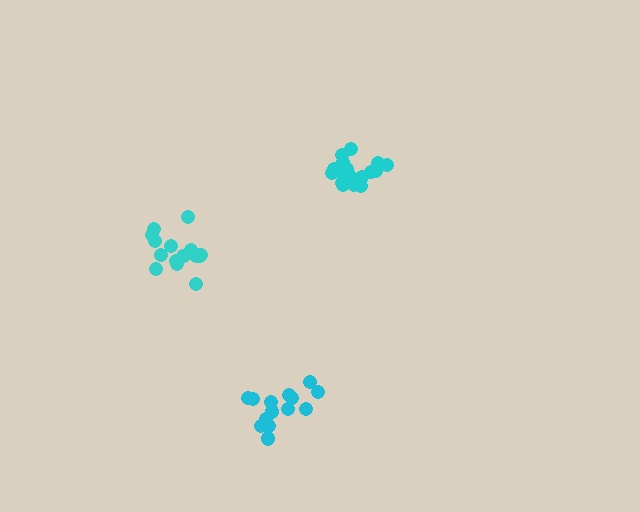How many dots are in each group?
Group 1: 15 dots, Group 2: 17 dots, Group 3: 18 dots (50 total).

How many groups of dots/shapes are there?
There are 3 groups.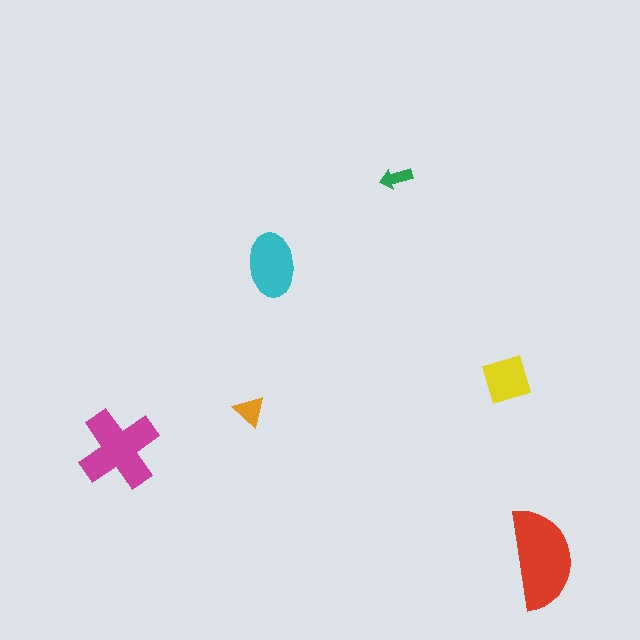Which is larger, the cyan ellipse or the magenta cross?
The magenta cross.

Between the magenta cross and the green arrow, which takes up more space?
The magenta cross.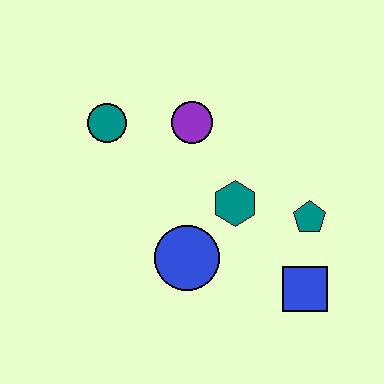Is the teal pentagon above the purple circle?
No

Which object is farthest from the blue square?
The teal circle is farthest from the blue square.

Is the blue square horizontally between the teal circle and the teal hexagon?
No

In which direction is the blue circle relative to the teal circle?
The blue circle is below the teal circle.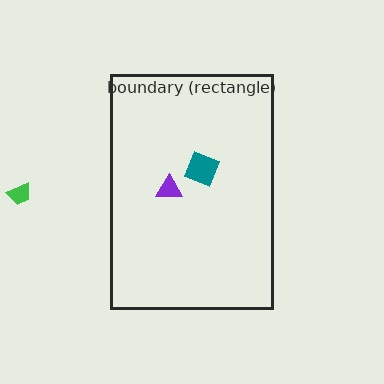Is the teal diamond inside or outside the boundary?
Inside.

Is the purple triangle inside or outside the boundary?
Inside.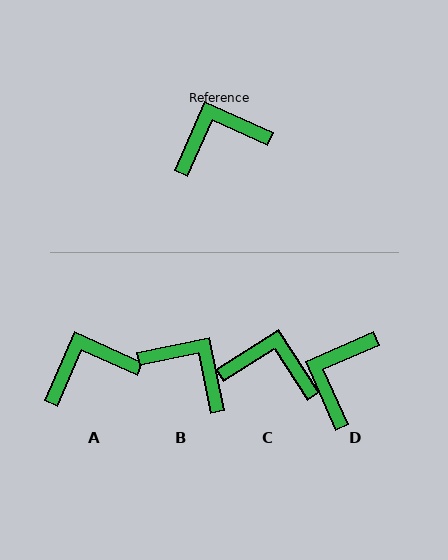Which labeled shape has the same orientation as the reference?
A.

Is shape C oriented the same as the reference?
No, it is off by about 34 degrees.